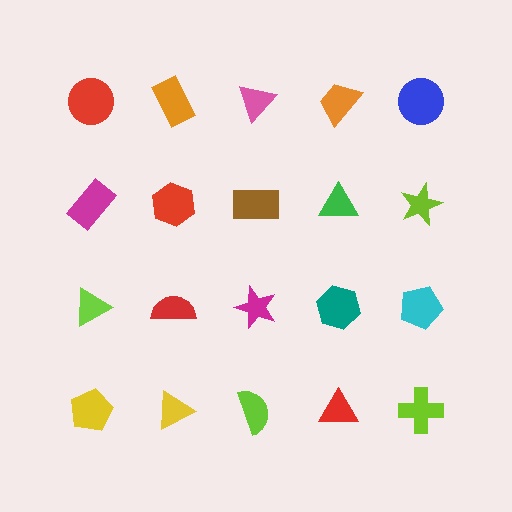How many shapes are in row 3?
5 shapes.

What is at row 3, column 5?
A cyan pentagon.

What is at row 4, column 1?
A yellow pentagon.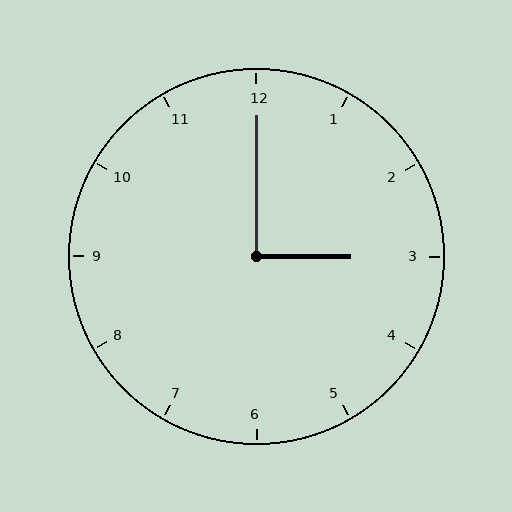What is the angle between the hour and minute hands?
Approximately 90 degrees.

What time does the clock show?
3:00.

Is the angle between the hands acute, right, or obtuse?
It is right.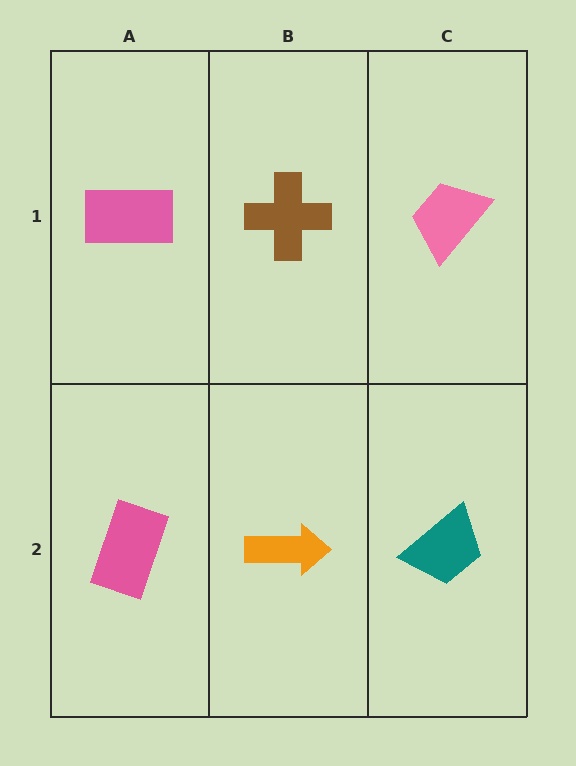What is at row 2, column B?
An orange arrow.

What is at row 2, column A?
A pink rectangle.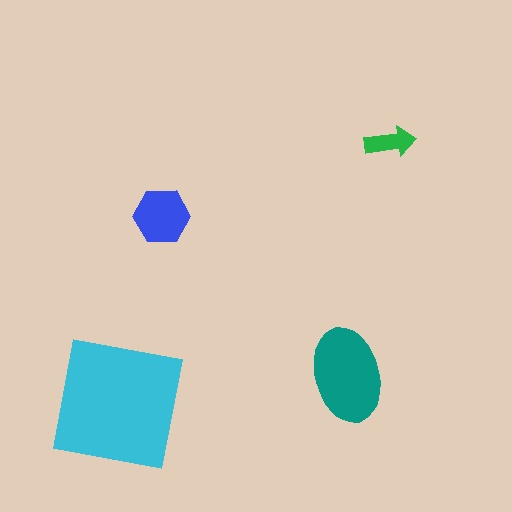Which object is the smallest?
The green arrow.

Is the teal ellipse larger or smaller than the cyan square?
Smaller.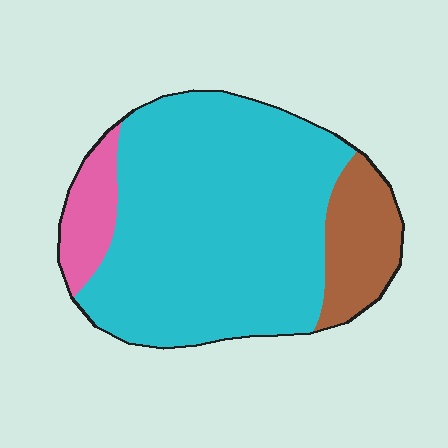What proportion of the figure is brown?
Brown covers 15% of the figure.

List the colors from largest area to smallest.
From largest to smallest: cyan, brown, pink.